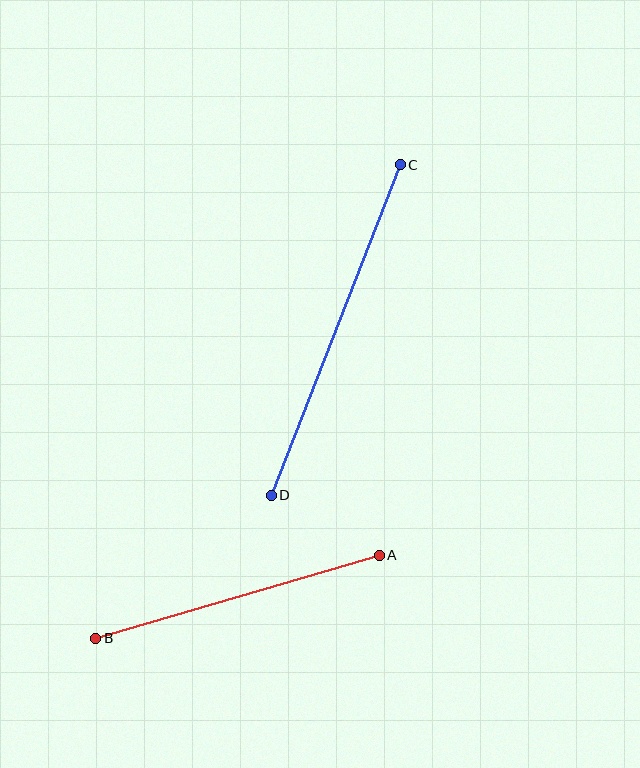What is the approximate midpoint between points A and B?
The midpoint is at approximately (237, 597) pixels.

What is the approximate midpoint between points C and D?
The midpoint is at approximately (336, 330) pixels.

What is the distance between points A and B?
The distance is approximately 296 pixels.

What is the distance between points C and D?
The distance is approximately 355 pixels.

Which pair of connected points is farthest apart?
Points C and D are farthest apart.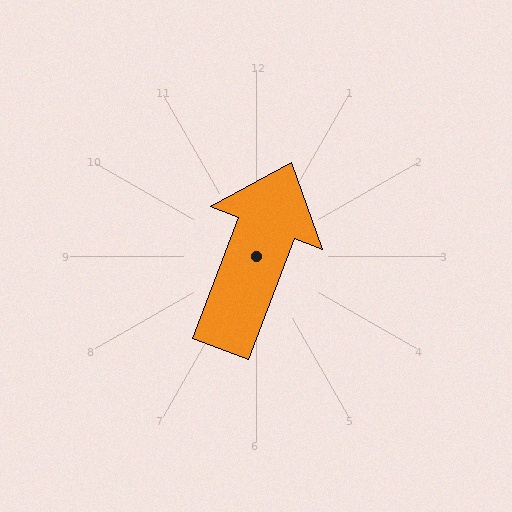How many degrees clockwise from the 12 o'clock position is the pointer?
Approximately 21 degrees.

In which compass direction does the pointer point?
North.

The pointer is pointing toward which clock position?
Roughly 1 o'clock.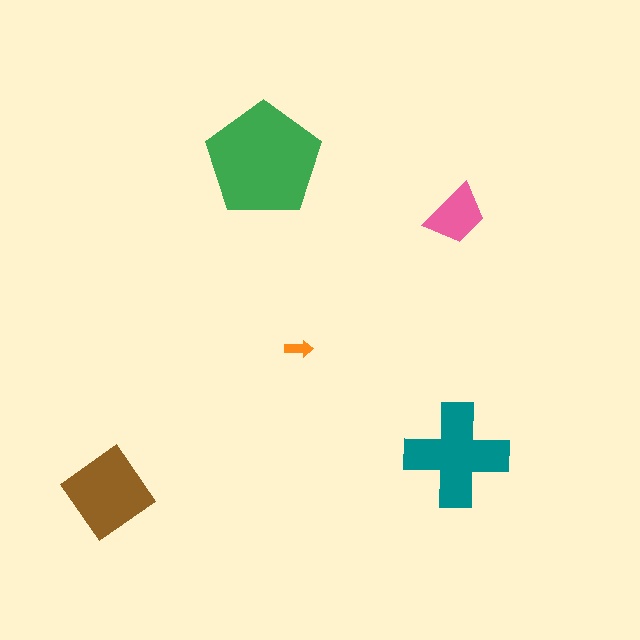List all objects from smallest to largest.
The orange arrow, the pink trapezoid, the brown diamond, the teal cross, the green pentagon.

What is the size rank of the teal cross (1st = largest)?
2nd.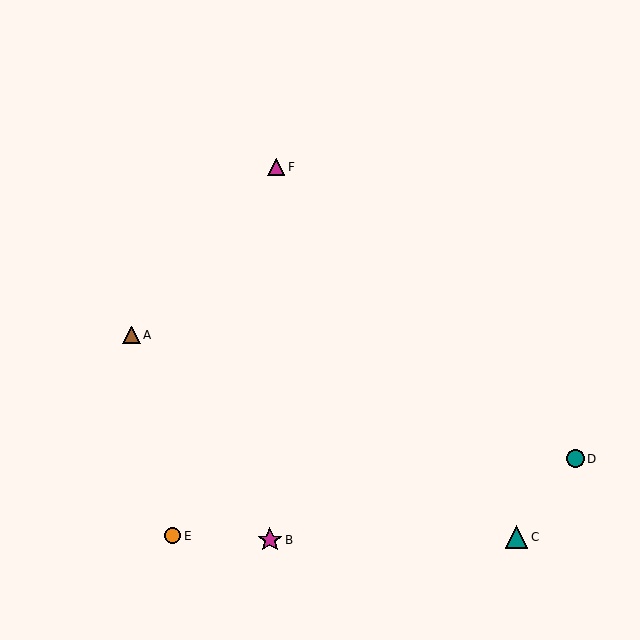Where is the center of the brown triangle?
The center of the brown triangle is at (131, 335).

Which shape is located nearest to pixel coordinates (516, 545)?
The teal triangle (labeled C) at (516, 537) is nearest to that location.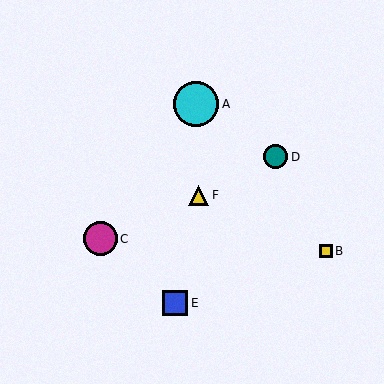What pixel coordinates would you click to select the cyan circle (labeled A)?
Click at (196, 104) to select the cyan circle A.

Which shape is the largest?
The cyan circle (labeled A) is the largest.